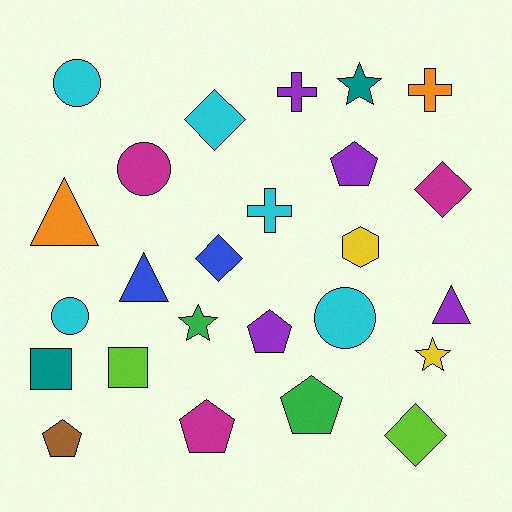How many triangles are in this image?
There are 3 triangles.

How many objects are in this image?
There are 25 objects.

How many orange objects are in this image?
There are 2 orange objects.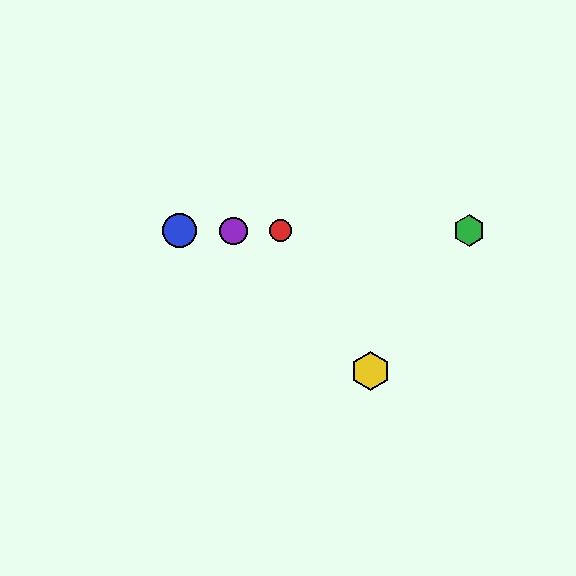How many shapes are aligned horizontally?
4 shapes (the red circle, the blue circle, the green hexagon, the purple circle) are aligned horizontally.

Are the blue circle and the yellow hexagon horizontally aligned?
No, the blue circle is at y≈231 and the yellow hexagon is at y≈371.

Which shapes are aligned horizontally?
The red circle, the blue circle, the green hexagon, the purple circle are aligned horizontally.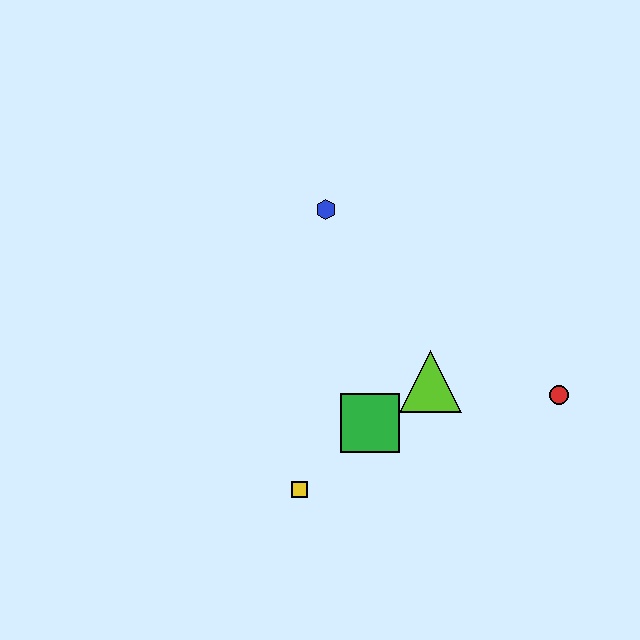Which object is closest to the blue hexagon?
The lime triangle is closest to the blue hexagon.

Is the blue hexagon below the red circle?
No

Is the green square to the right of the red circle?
No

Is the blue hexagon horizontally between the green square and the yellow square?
Yes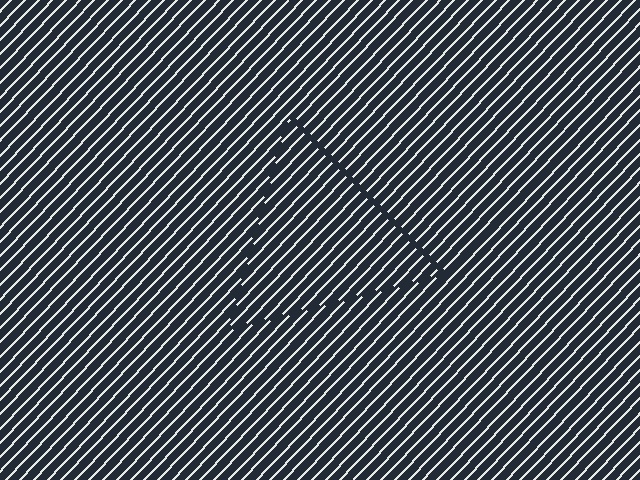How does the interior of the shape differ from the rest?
The interior of the shape contains the same grating, shifted by half a period — the contour is defined by the phase discontinuity where line-ends from the inner and outer gratings abut.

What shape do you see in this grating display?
An illusory triangle. The interior of the shape contains the same grating, shifted by half a period — the contour is defined by the phase discontinuity where line-ends from the inner and outer gratings abut.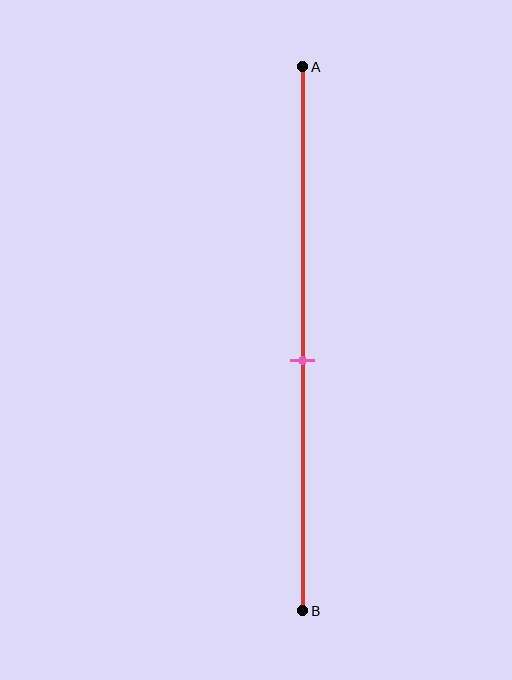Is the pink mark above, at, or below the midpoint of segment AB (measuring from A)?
The pink mark is below the midpoint of segment AB.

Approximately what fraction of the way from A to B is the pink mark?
The pink mark is approximately 55% of the way from A to B.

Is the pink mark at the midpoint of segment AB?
No, the mark is at about 55% from A, not at the 50% midpoint.